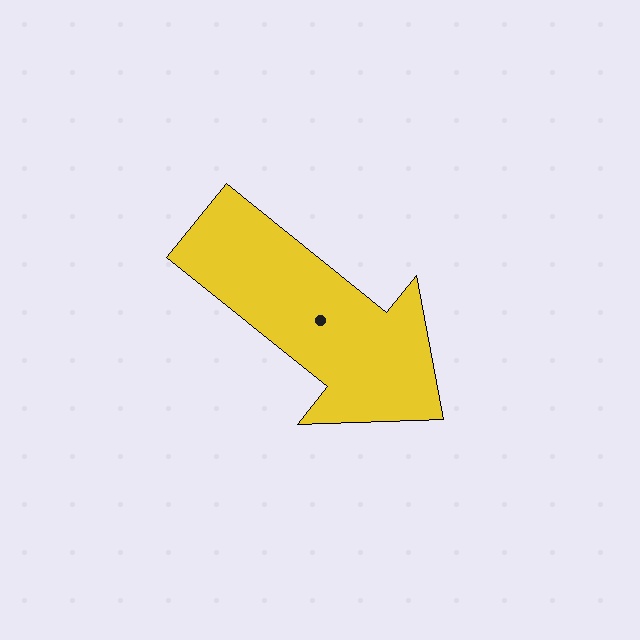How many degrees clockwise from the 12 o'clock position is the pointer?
Approximately 129 degrees.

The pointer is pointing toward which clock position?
Roughly 4 o'clock.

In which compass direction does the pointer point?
Southeast.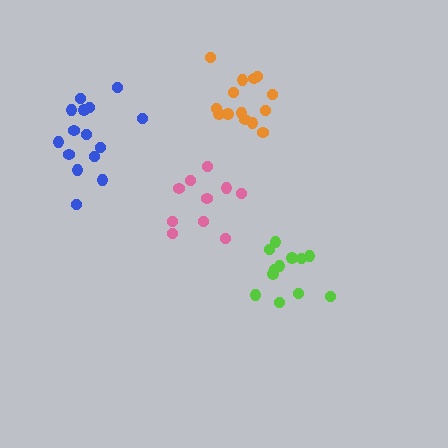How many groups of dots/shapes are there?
There are 4 groups.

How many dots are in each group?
Group 1: 10 dots, Group 2: 12 dots, Group 3: 15 dots, Group 4: 14 dots (51 total).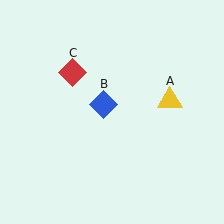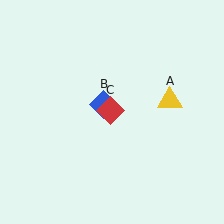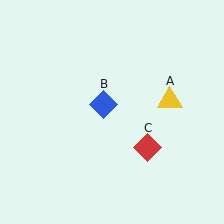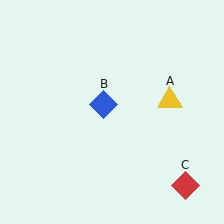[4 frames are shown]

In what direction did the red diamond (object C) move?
The red diamond (object C) moved down and to the right.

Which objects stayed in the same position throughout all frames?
Yellow triangle (object A) and blue diamond (object B) remained stationary.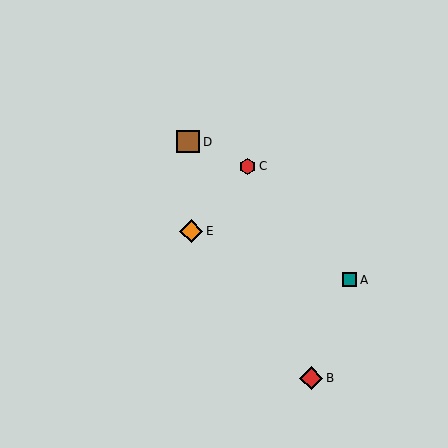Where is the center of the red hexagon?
The center of the red hexagon is at (248, 166).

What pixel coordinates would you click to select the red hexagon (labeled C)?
Click at (248, 166) to select the red hexagon C.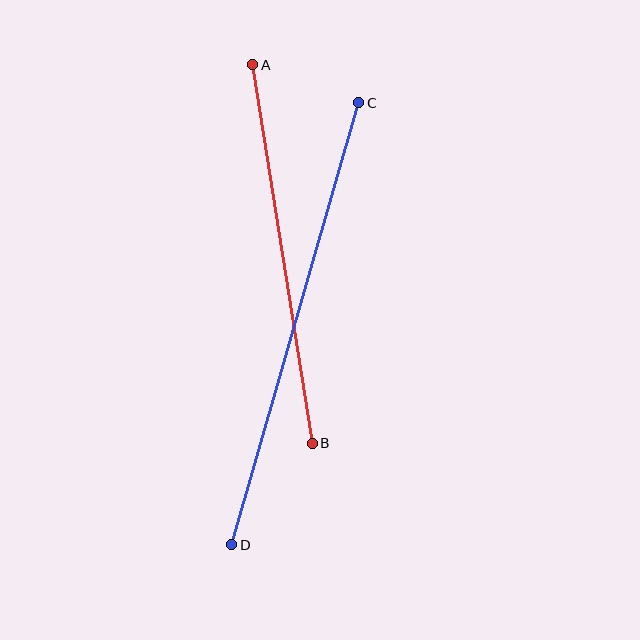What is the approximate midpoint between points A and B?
The midpoint is at approximately (283, 254) pixels.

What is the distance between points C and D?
The distance is approximately 460 pixels.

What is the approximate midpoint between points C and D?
The midpoint is at approximately (295, 324) pixels.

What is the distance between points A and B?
The distance is approximately 383 pixels.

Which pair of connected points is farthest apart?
Points C and D are farthest apart.